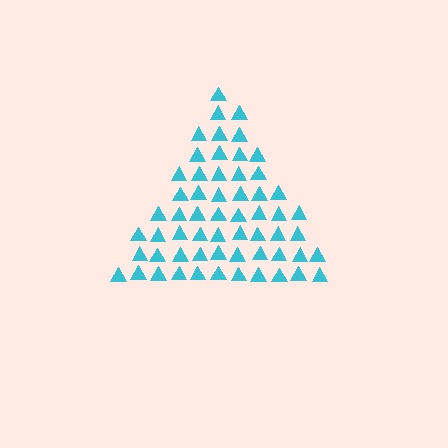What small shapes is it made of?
It is made of small triangles.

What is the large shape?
The large shape is a triangle.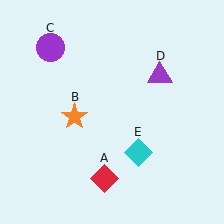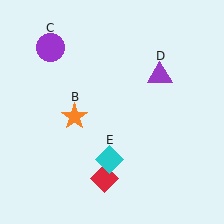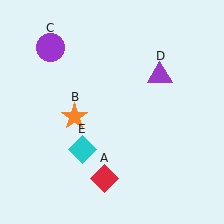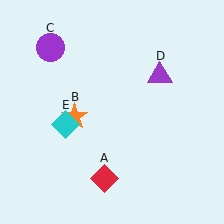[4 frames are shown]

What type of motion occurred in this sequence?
The cyan diamond (object E) rotated clockwise around the center of the scene.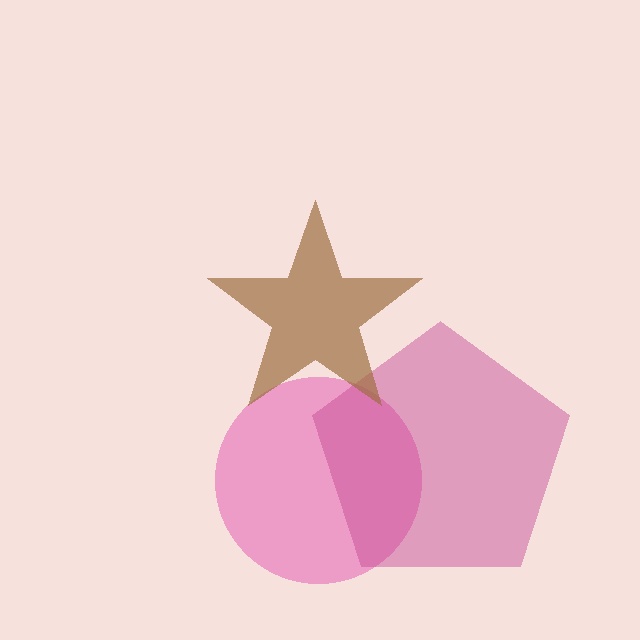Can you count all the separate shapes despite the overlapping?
Yes, there are 3 separate shapes.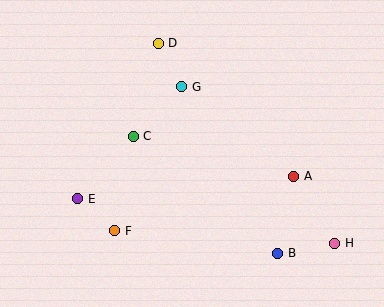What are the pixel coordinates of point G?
Point G is at (182, 87).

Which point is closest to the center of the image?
Point C at (133, 136) is closest to the center.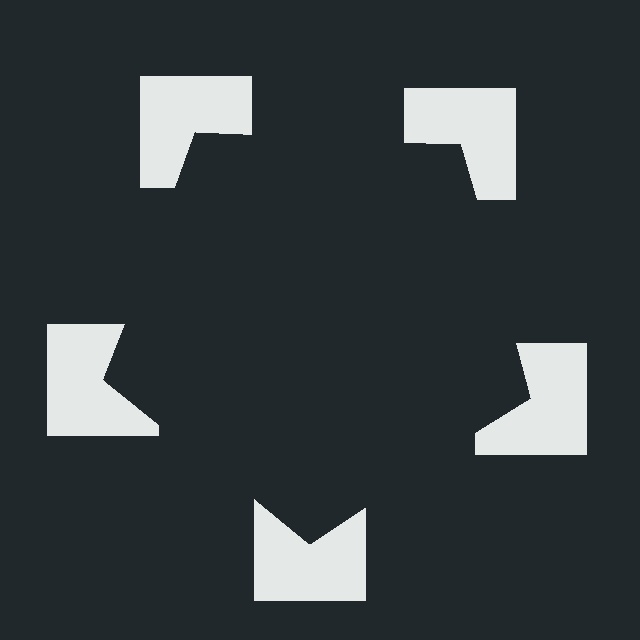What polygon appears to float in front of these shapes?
An illusory pentagon — its edges are inferred from the aligned wedge cuts in the notched squares, not physically drawn.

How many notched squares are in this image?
There are 5 — one at each vertex of the illusory pentagon.